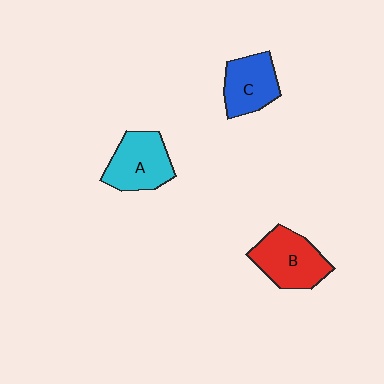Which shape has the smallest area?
Shape C (blue).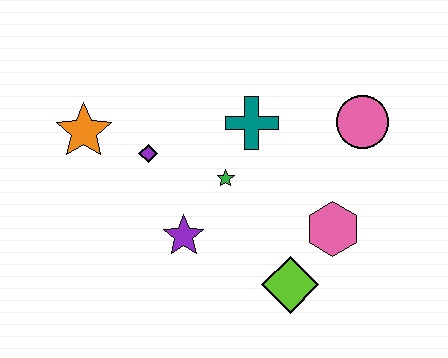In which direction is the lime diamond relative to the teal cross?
The lime diamond is below the teal cross.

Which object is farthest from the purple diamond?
The pink circle is farthest from the purple diamond.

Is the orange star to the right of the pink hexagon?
No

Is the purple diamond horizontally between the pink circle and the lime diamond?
No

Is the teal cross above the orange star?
Yes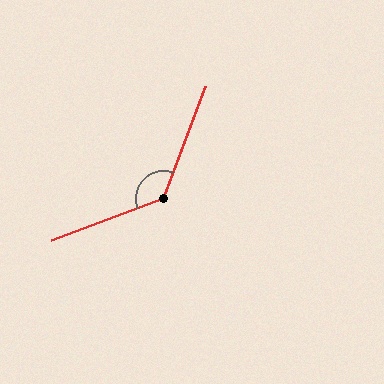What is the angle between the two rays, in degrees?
Approximately 131 degrees.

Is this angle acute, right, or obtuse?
It is obtuse.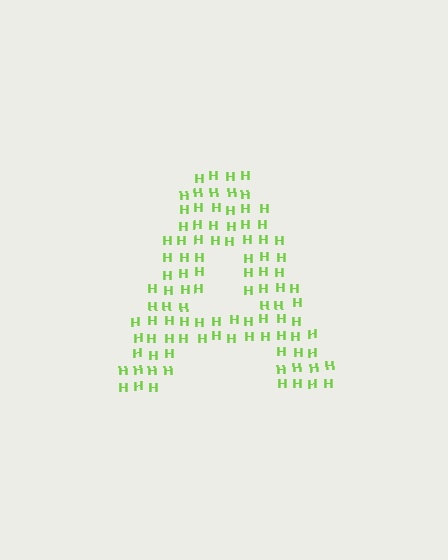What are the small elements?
The small elements are letter H's.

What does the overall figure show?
The overall figure shows the letter A.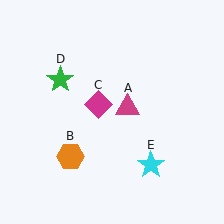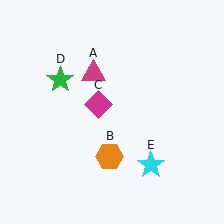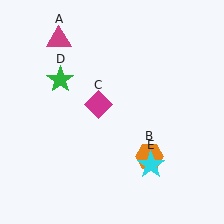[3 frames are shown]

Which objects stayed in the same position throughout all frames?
Magenta diamond (object C) and green star (object D) and cyan star (object E) remained stationary.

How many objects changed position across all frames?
2 objects changed position: magenta triangle (object A), orange hexagon (object B).